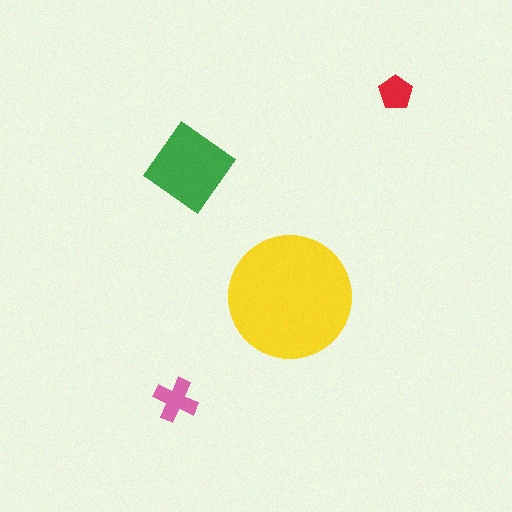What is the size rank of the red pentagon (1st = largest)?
4th.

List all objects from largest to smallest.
The yellow circle, the green diamond, the pink cross, the red pentagon.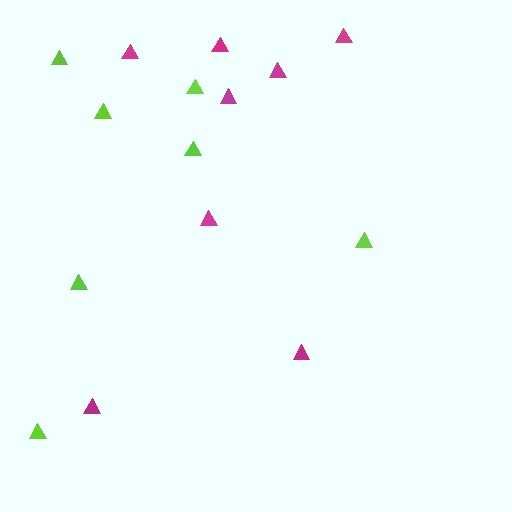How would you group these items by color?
There are 2 groups: one group of lime triangles (7) and one group of magenta triangles (8).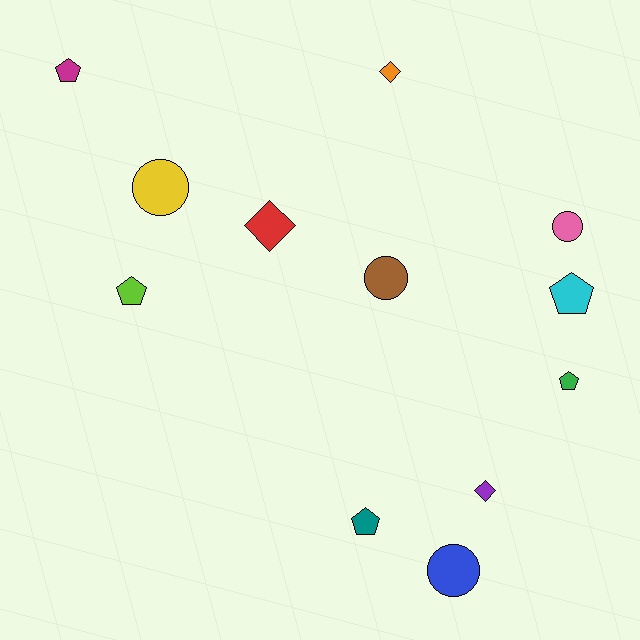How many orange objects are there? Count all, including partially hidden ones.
There is 1 orange object.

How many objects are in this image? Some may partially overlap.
There are 12 objects.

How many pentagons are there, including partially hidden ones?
There are 5 pentagons.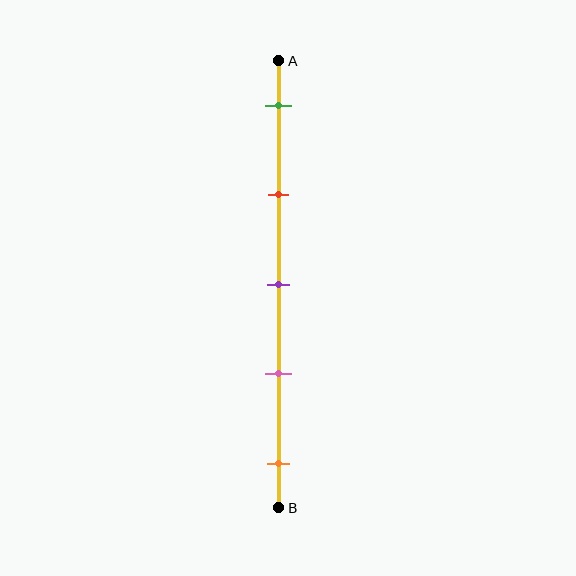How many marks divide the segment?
There are 5 marks dividing the segment.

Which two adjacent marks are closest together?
The purple and pink marks are the closest adjacent pair.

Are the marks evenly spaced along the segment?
Yes, the marks are approximately evenly spaced.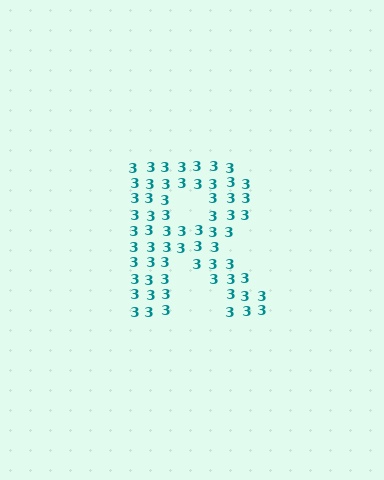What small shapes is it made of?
It is made of small digit 3's.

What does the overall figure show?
The overall figure shows the letter R.